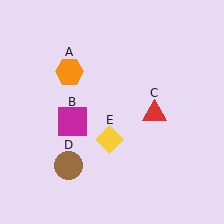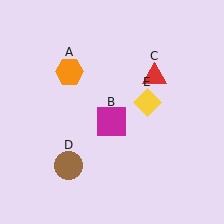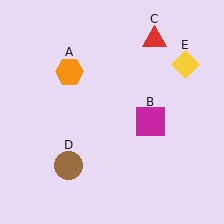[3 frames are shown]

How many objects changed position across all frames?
3 objects changed position: magenta square (object B), red triangle (object C), yellow diamond (object E).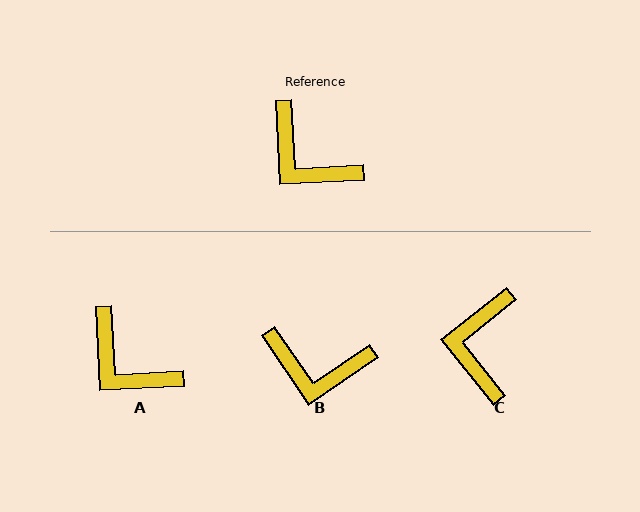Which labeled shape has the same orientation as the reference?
A.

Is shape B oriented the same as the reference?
No, it is off by about 32 degrees.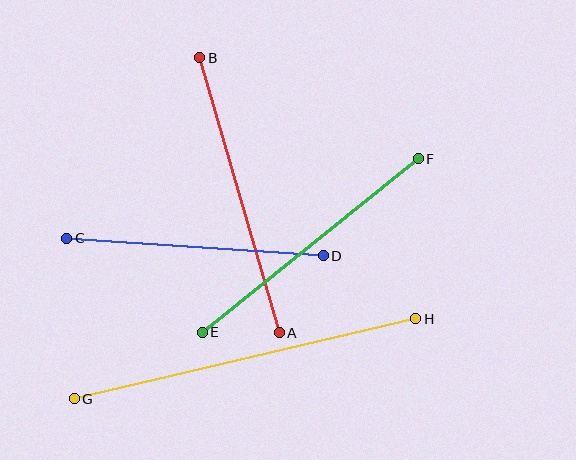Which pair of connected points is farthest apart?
Points G and H are farthest apart.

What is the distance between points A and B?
The distance is approximately 286 pixels.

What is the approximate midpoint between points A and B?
The midpoint is at approximately (239, 195) pixels.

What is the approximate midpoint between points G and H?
The midpoint is at approximately (245, 359) pixels.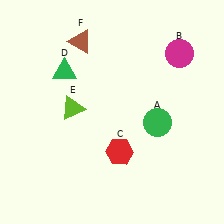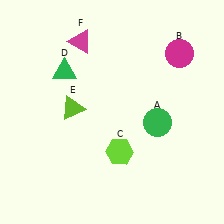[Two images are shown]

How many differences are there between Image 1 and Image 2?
There are 2 differences between the two images.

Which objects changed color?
C changed from red to lime. F changed from brown to magenta.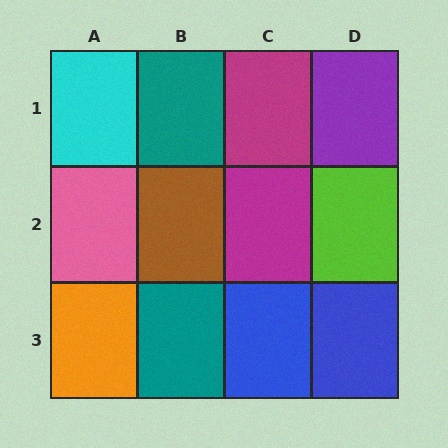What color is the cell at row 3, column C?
Blue.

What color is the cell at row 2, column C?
Magenta.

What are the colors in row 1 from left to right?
Cyan, teal, magenta, purple.